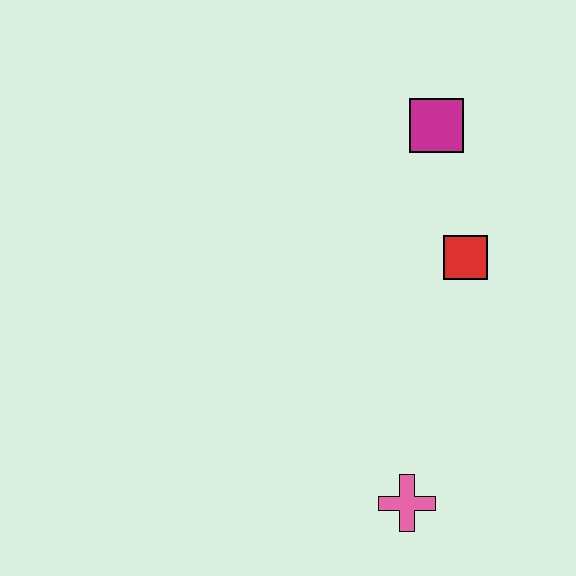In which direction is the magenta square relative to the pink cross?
The magenta square is above the pink cross.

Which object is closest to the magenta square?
The red square is closest to the magenta square.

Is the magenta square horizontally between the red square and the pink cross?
Yes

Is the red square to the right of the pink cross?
Yes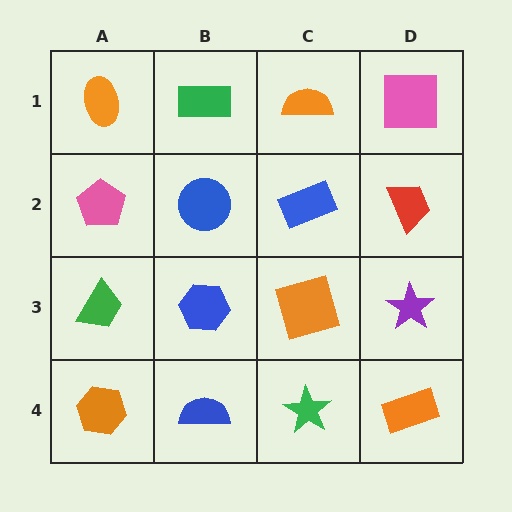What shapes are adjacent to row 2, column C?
An orange semicircle (row 1, column C), an orange square (row 3, column C), a blue circle (row 2, column B), a red trapezoid (row 2, column D).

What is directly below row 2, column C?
An orange square.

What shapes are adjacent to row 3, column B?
A blue circle (row 2, column B), a blue semicircle (row 4, column B), a green trapezoid (row 3, column A), an orange square (row 3, column C).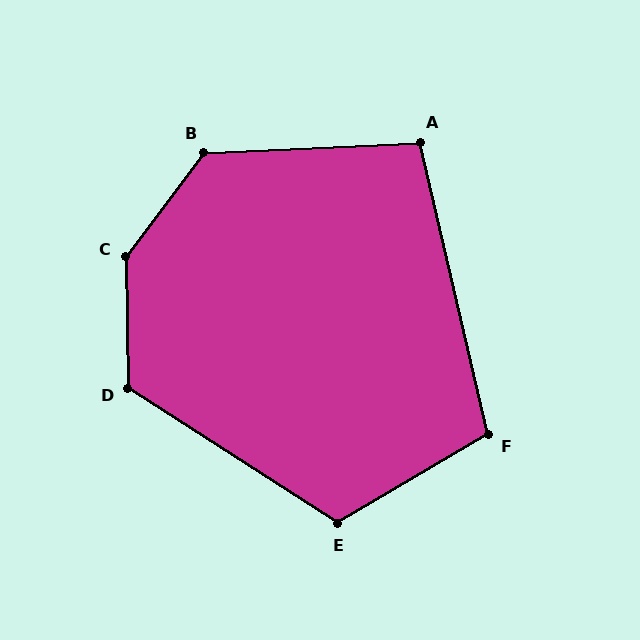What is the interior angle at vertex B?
Approximately 129 degrees (obtuse).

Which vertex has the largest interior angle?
C, at approximately 143 degrees.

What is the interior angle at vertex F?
Approximately 107 degrees (obtuse).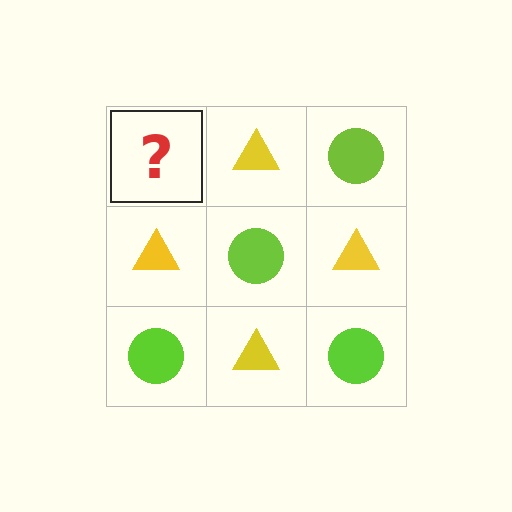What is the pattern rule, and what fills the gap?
The rule is that it alternates lime circle and yellow triangle in a checkerboard pattern. The gap should be filled with a lime circle.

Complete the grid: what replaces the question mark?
The question mark should be replaced with a lime circle.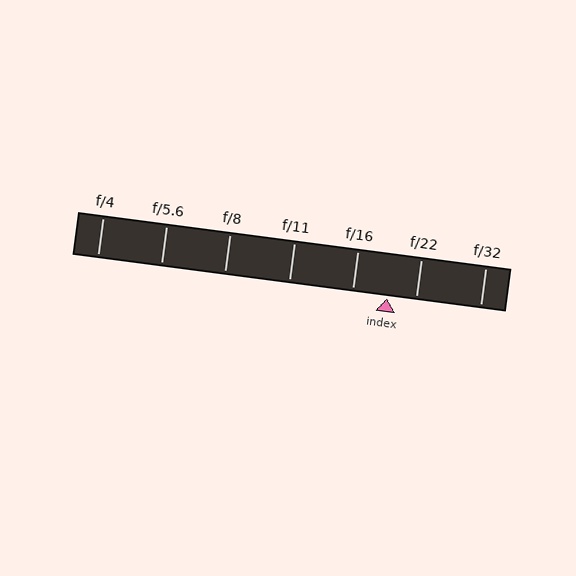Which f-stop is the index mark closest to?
The index mark is closest to f/22.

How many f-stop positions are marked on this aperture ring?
There are 7 f-stop positions marked.